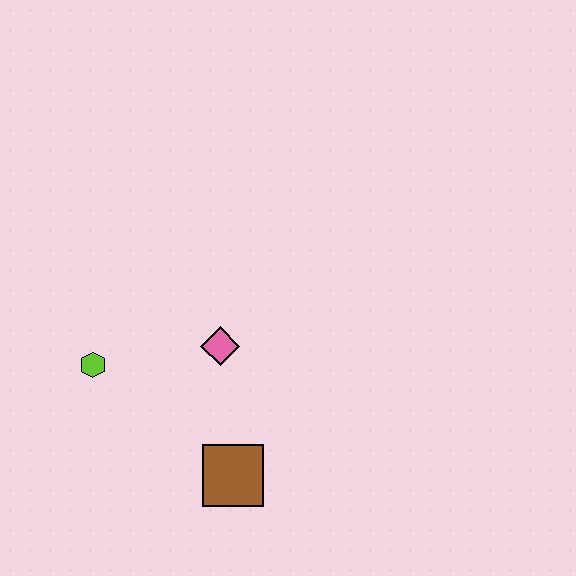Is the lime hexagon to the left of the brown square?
Yes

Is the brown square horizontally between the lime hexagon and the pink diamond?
No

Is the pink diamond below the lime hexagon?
No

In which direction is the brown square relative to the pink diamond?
The brown square is below the pink diamond.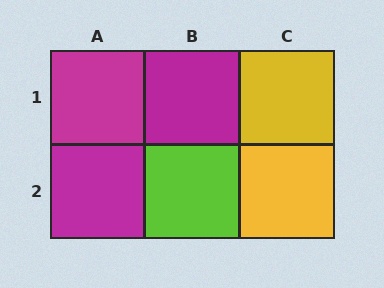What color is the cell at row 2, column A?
Magenta.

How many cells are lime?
1 cell is lime.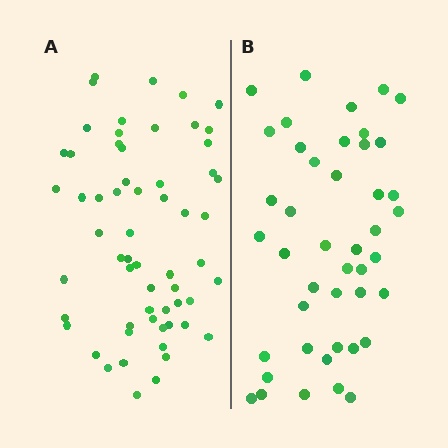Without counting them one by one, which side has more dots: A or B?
Region A (the left region) has more dots.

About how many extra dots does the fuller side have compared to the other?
Region A has approximately 15 more dots than region B.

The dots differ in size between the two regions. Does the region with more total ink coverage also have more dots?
No. Region B has more total ink coverage because its dots are larger, but region A actually contains more individual dots. Total area can be misleading — the number of items is what matters here.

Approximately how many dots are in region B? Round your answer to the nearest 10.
About 40 dots. (The exact count is 44, which rounds to 40.)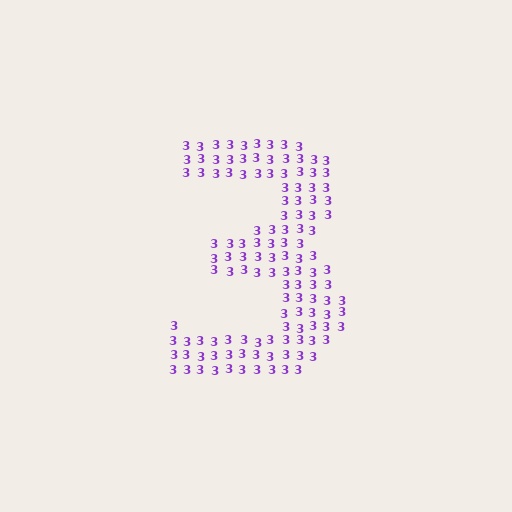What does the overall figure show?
The overall figure shows the digit 3.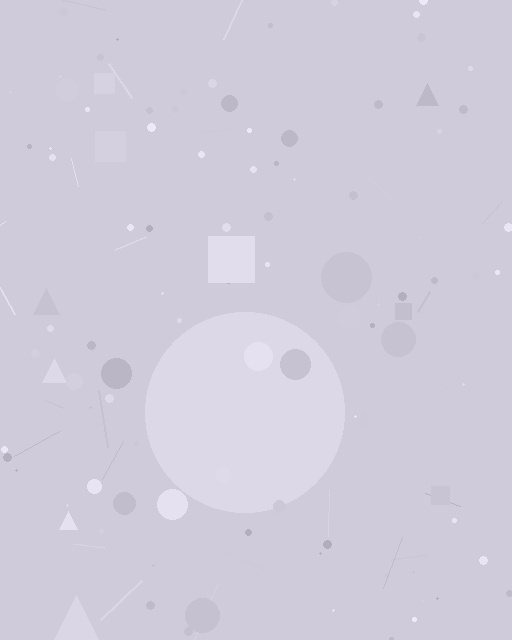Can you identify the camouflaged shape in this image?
The camouflaged shape is a circle.